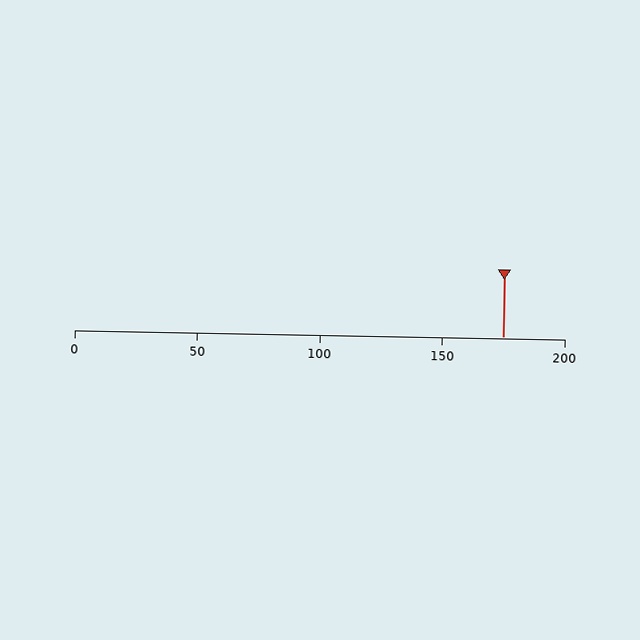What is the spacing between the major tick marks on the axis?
The major ticks are spaced 50 apart.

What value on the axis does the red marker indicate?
The marker indicates approximately 175.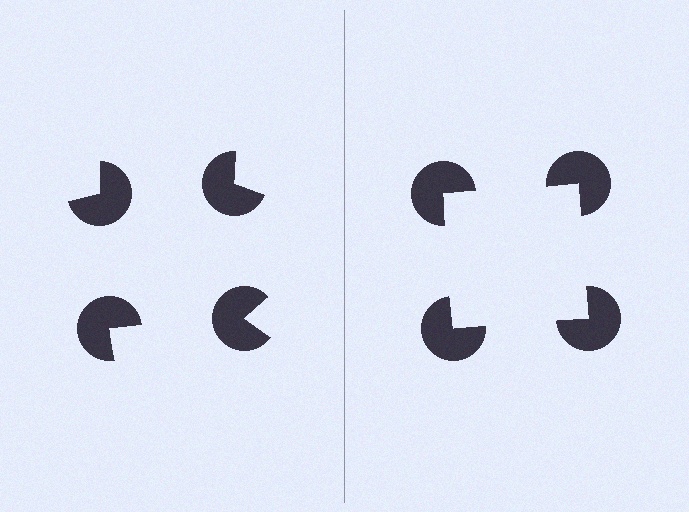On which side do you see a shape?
An illusory square appears on the right side. On the left side the wedge cuts are rotated, so no coherent shape forms.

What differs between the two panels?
The pac-man discs are positioned identically on both sides; only the wedge orientations differ. On the right they align to a square; on the left they are misaligned.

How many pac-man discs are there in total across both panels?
8 — 4 on each side.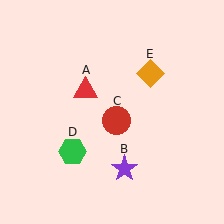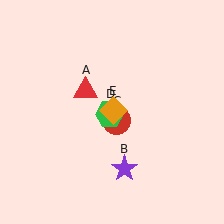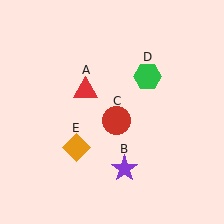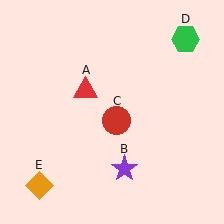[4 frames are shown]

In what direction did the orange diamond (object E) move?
The orange diamond (object E) moved down and to the left.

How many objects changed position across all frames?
2 objects changed position: green hexagon (object D), orange diamond (object E).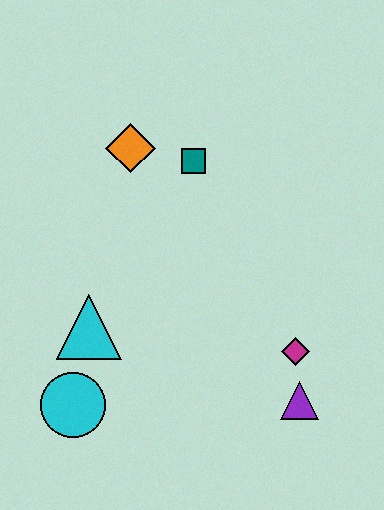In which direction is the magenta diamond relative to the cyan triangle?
The magenta diamond is to the right of the cyan triangle.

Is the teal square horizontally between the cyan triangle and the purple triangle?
Yes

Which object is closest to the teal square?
The orange diamond is closest to the teal square.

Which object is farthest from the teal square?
The cyan circle is farthest from the teal square.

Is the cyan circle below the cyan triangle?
Yes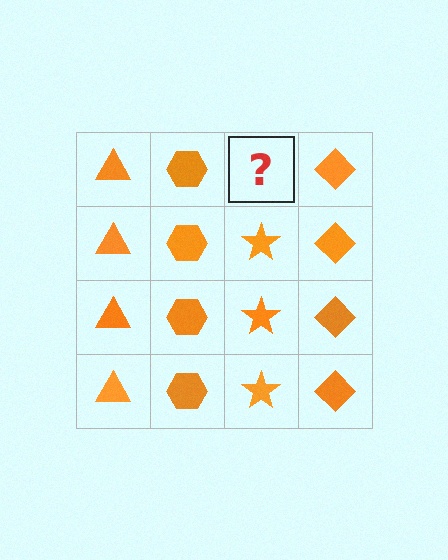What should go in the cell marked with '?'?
The missing cell should contain an orange star.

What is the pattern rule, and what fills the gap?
The rule is that each column has a consistent shape. The gap should be filled with an orange star.